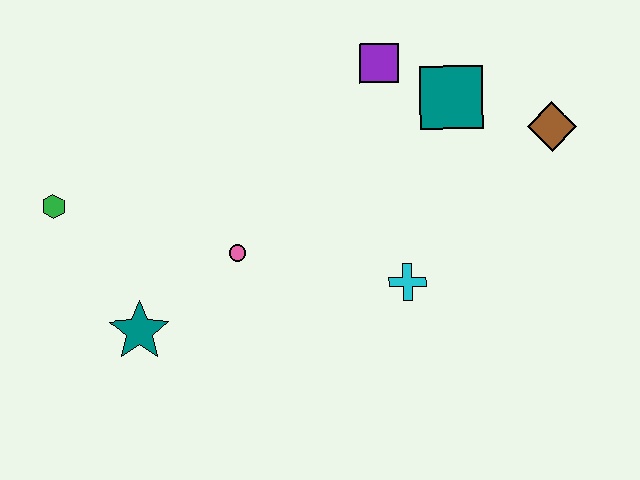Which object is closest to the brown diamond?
The teal square is closest to the brown diamond.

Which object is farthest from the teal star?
The brown diamond is farthest from the teal star.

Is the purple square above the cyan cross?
Yes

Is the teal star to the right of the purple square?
No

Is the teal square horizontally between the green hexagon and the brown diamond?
Yes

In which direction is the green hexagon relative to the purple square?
The green hexagon is to the left of the purple square.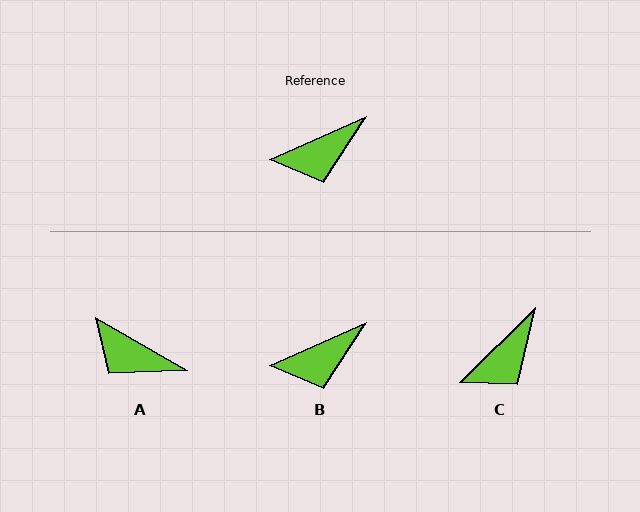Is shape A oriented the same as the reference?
No, it is off by about 54 degrees.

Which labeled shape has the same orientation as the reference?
B.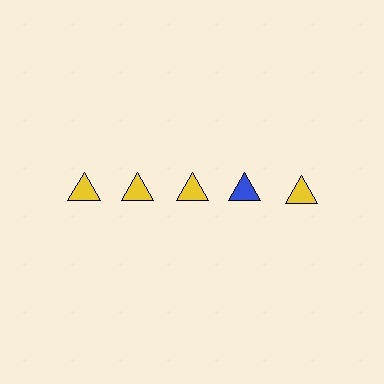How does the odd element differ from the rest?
It has a different color: blue instead of yellow.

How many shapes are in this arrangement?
There are 5 shapes arranged in a grid pattern.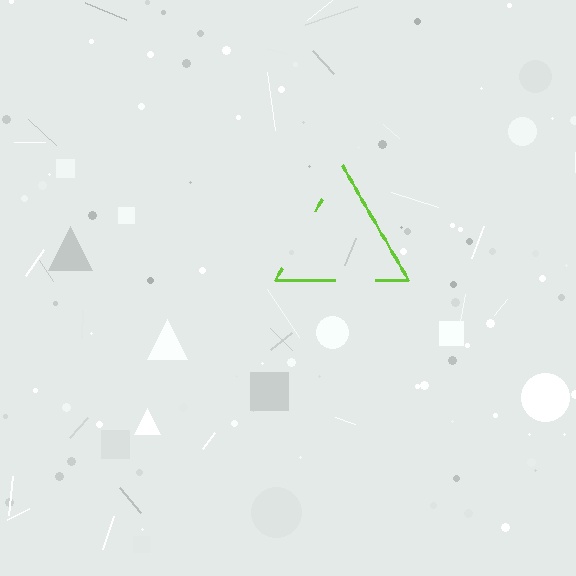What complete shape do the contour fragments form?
The contour fragments form a triangle.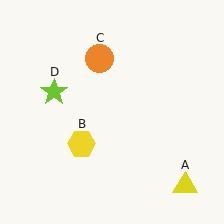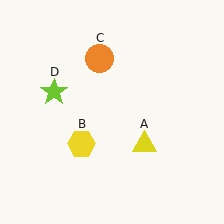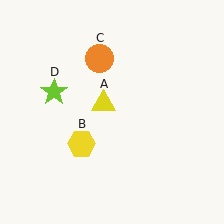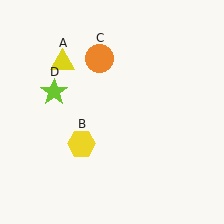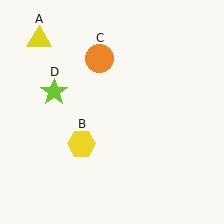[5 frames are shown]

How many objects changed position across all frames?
1 object changed position: yellow triangle (object A).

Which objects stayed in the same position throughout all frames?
Yellow hexagon (object B) and orange circle (object C) and lime star (object D) remained stationary.